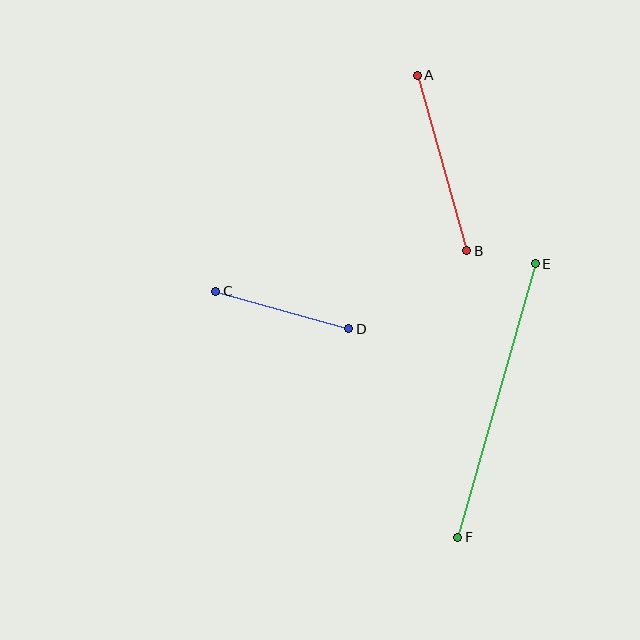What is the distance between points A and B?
The distance is approximately 182 pixels.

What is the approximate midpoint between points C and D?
The midpoint is at approximately (282, 310) pixels.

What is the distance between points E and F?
The distance is approximately 284 pixels.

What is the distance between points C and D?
The distance is approximately 138 pixels.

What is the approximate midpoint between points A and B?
The midpoint is at approximately (442, 163) pixels.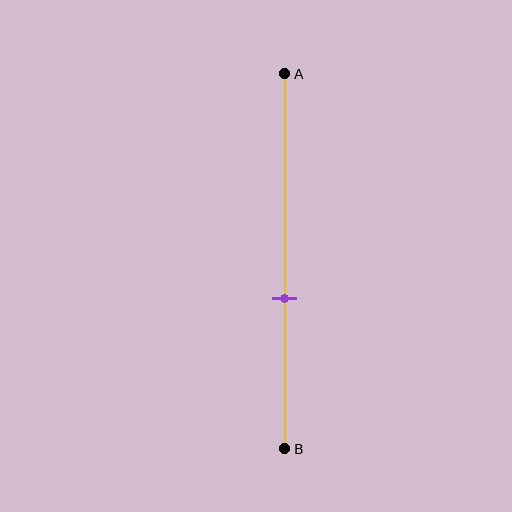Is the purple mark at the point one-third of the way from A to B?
No, the mark is at about 60% from A, not at the 33% one-third point.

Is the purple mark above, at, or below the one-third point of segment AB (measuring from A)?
The purple mark is below the one-third point of segment AB.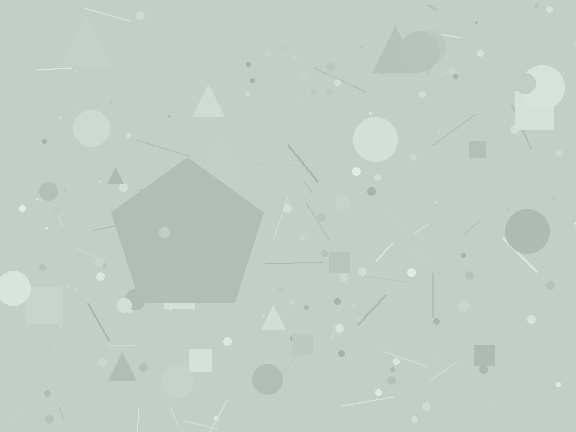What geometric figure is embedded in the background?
A pentagon is embedded in the background.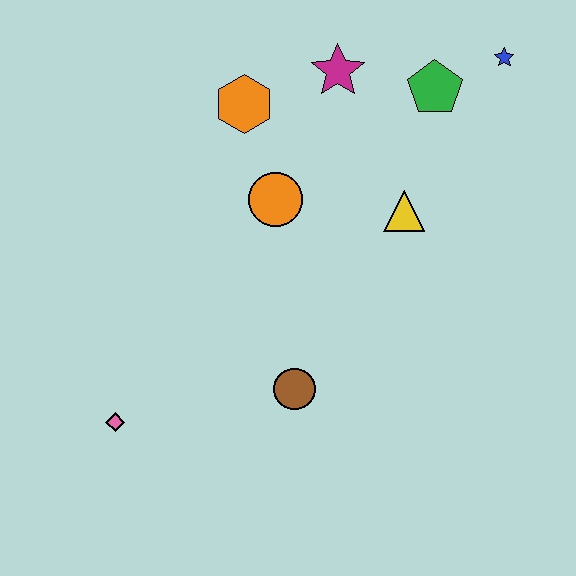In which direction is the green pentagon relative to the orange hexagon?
The green pentagon is to the right of the orange hexagon.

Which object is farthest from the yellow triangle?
The pink diamond is farthest from the yellow triangle.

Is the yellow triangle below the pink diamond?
No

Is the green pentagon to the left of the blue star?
Yes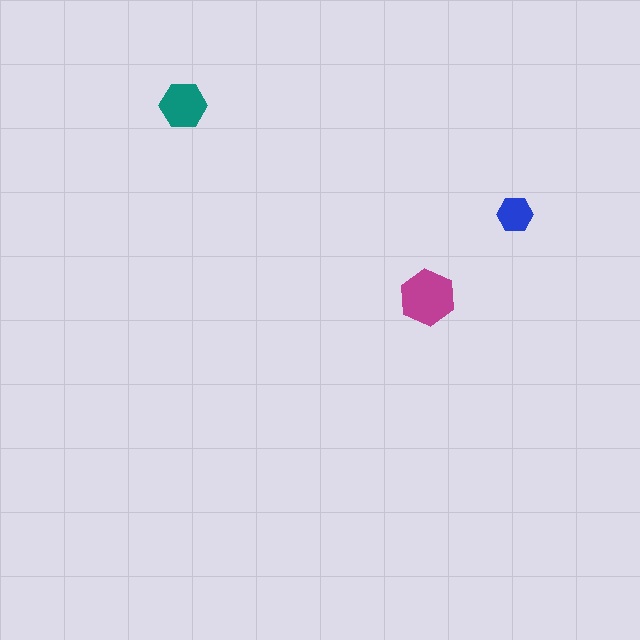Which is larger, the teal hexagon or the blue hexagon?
The teal one.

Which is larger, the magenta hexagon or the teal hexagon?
The magenta one.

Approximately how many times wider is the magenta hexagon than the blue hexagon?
About 1.5 times wider.